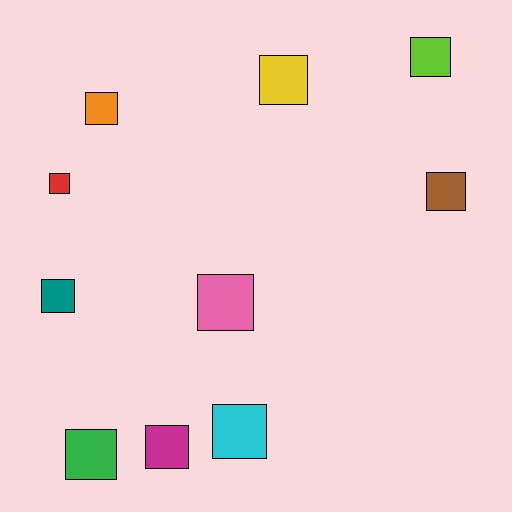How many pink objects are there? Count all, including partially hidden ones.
There is 1 pink object.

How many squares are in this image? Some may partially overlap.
There are 10 squares.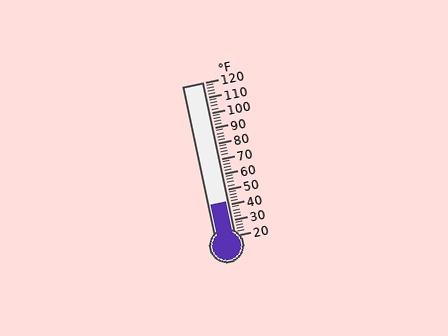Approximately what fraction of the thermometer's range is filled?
The thermometer is filled to approximately 20% of its range.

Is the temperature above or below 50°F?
The temperature is below 50°F.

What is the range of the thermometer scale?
The thermometer scale ranges from 20°F to 120°F.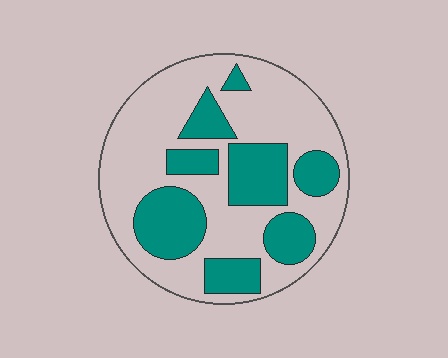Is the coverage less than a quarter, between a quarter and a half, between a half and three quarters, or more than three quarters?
Between a quarter and a half.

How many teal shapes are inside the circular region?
8.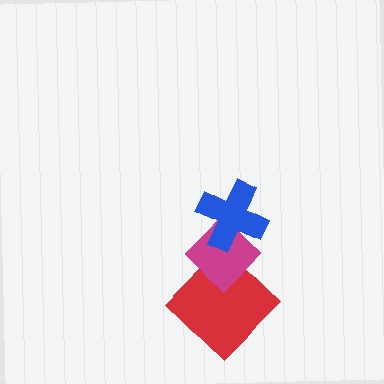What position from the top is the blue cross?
The blue cross is 1st from the top.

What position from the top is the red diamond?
The red diamond is 3rd from the top.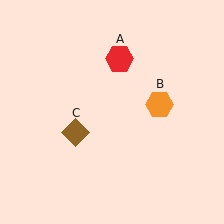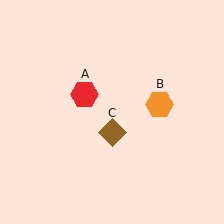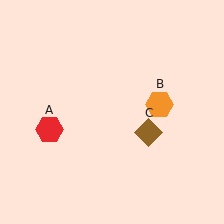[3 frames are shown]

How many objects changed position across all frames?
2 objects changed position: red hexagon (object A), brown diamond (object C).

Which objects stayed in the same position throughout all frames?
Orange hexagon (object B) remained stationary.